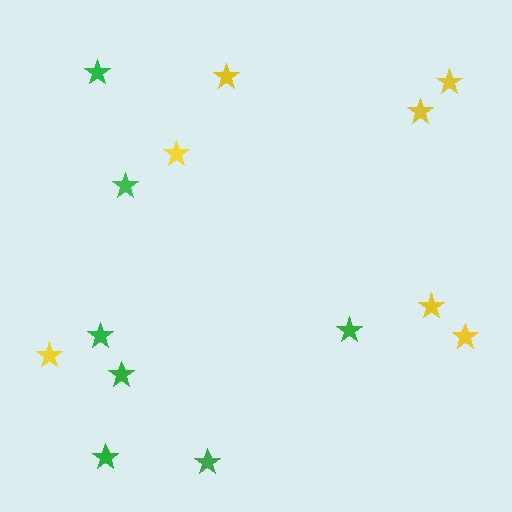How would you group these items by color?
There are 2 groups: one group of green stars (7) and one group of yellow stars (7).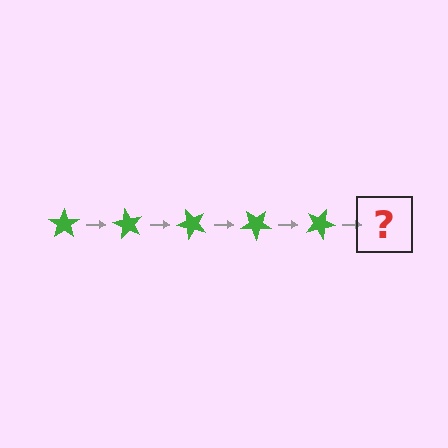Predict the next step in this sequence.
The next step is a green star rotated 300 degrees.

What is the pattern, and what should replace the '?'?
The pattern is that the star rotates 60 degrees each step. The '?' should be a green star rotated 300 degrees.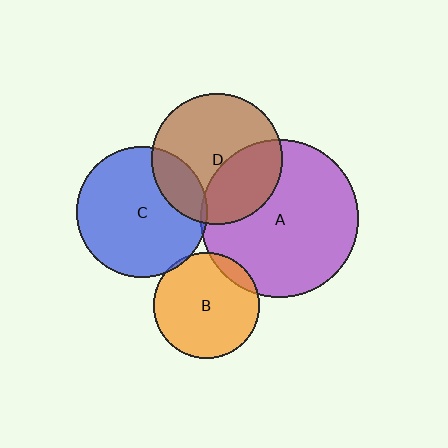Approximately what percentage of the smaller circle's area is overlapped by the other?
Approximately 5%.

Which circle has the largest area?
Circle A (purple).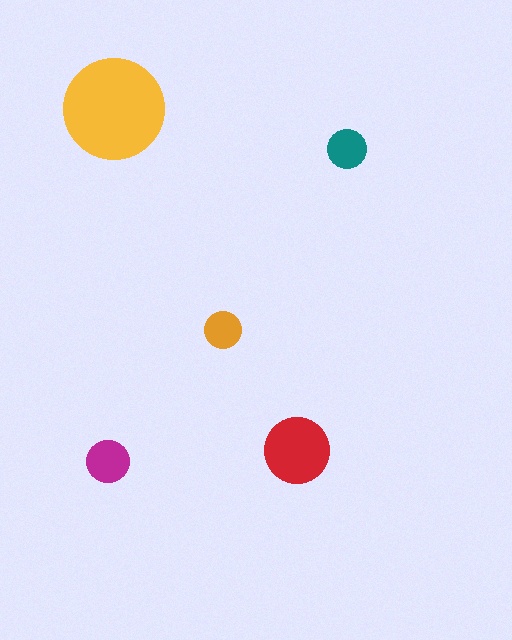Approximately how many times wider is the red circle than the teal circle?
About 1.5 times wider.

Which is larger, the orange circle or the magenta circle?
The magenta one.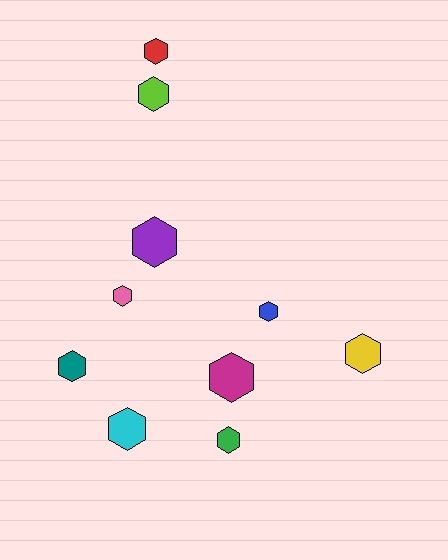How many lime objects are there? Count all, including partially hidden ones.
There is 1 lime object.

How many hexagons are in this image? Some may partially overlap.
There are 10 hexagons.